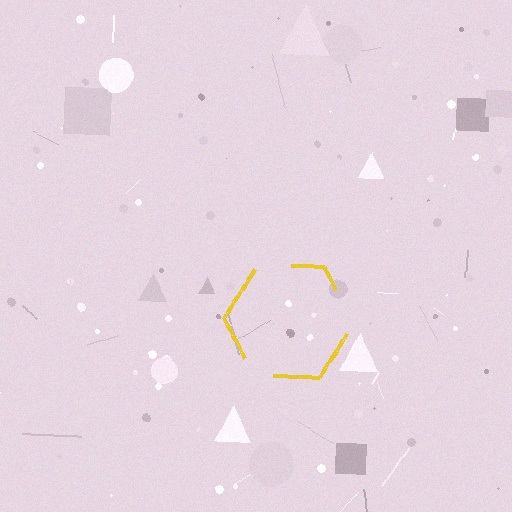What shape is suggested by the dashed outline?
The dashed outline suggests a hexagon.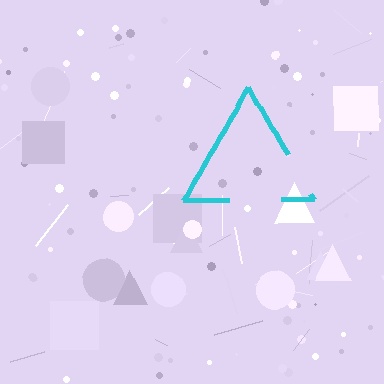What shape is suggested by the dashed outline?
The dashed outline suggests a triangle.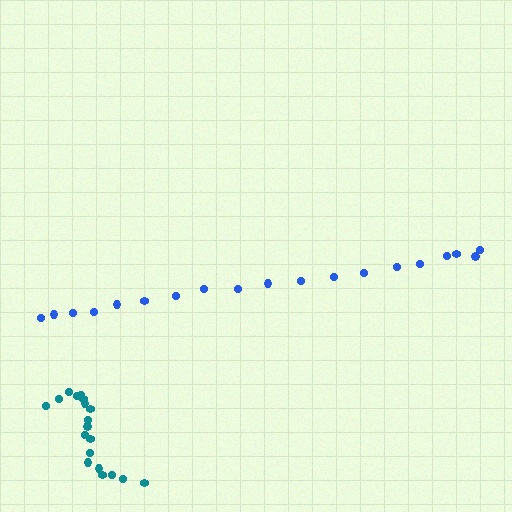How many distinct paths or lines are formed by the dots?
There are 2 distinct paths.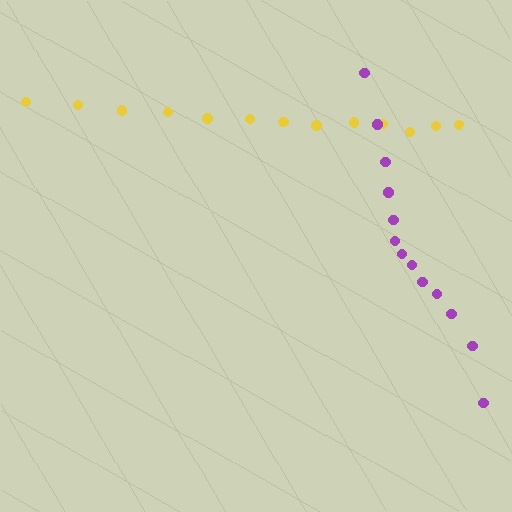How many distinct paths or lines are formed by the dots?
There are 2 distinct paths.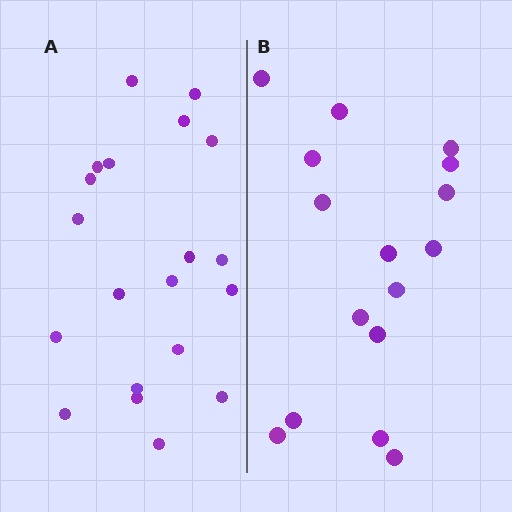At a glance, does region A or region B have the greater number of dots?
Region A (the left region) has more dots.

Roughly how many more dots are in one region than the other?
Region A has about 4 more dots than region B.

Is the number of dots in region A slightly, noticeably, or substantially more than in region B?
Region A has noticeably more, but not dramatically so. The ratio is roughly 1.2 to 1.